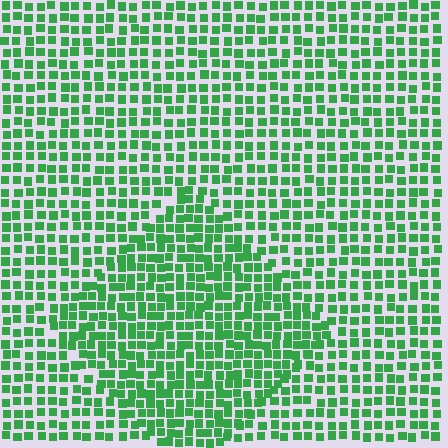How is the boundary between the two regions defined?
The boundary is defined by a change in element density (approximately 1.4x ratio). All elements are the same color, size, and shape.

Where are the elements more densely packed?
The elements are more densely packed inside the diamond boundary.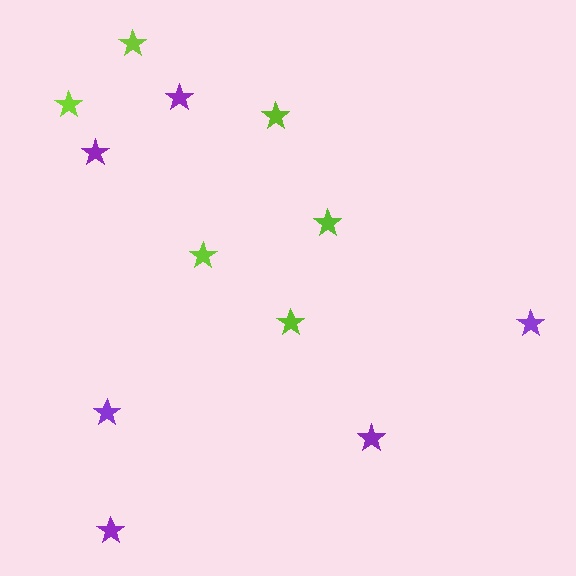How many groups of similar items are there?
There are 2 groups: one group of purple stars (6) and one group of lime stars (6).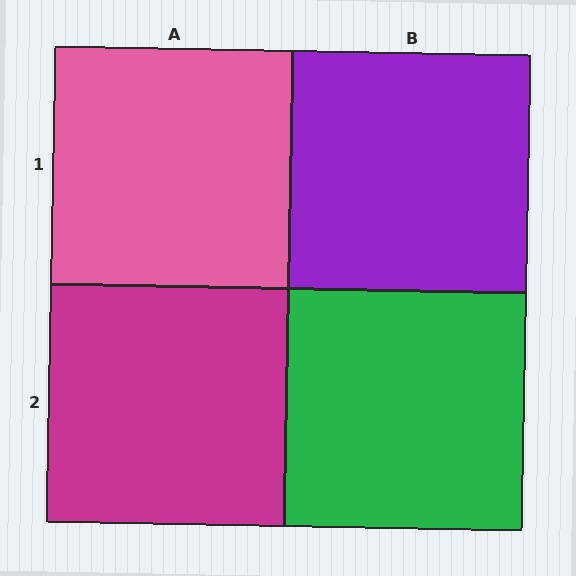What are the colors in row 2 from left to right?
Magenta, green.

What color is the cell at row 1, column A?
Pink.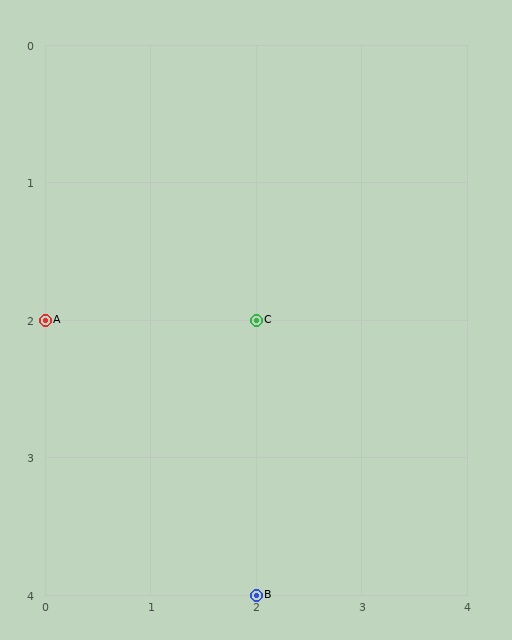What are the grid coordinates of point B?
Point B is at grid coordinates (2, 4).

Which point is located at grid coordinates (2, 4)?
Point B is at (2, 4).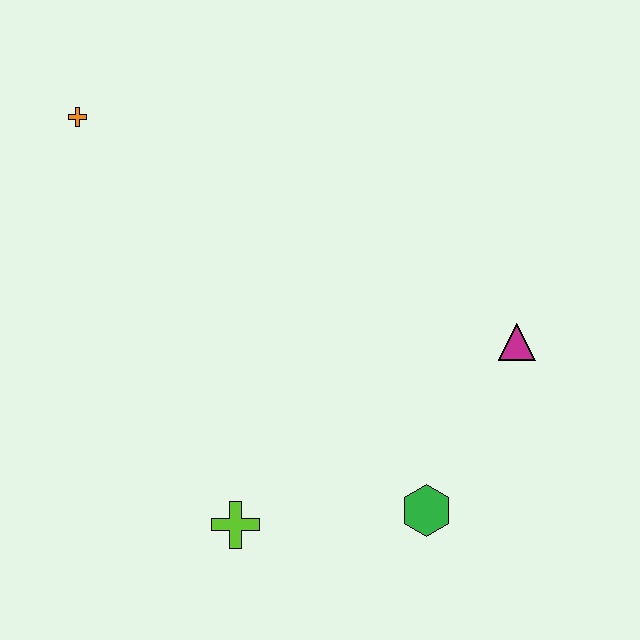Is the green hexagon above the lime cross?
Yes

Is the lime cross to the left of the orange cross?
No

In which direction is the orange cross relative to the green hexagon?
The orange cross is above the green hexagon.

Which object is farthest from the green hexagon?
The orange cross is farthest from the green hexagon.